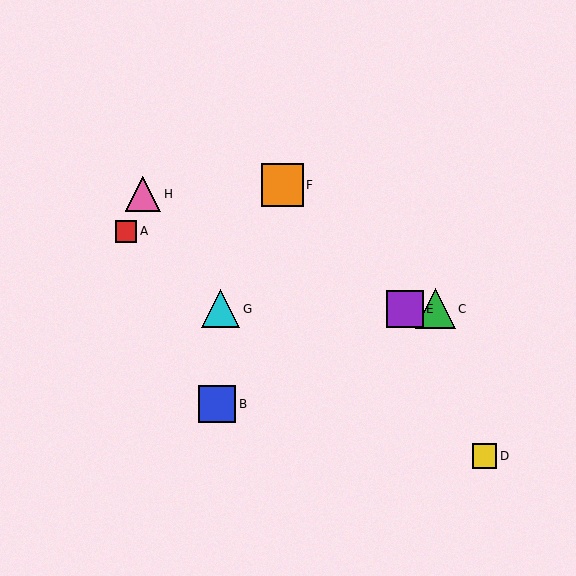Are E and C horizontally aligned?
Yes, both are at y≈309.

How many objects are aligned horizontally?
3 objects (C, E, G) are aligned horizontally.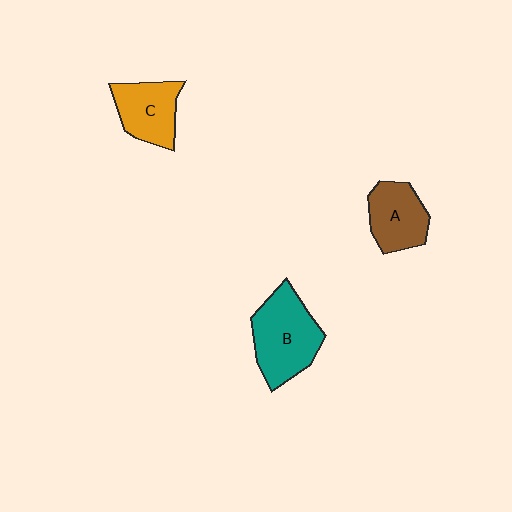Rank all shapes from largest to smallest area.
From largest to smallest: B (teal), C (orange), A (brown).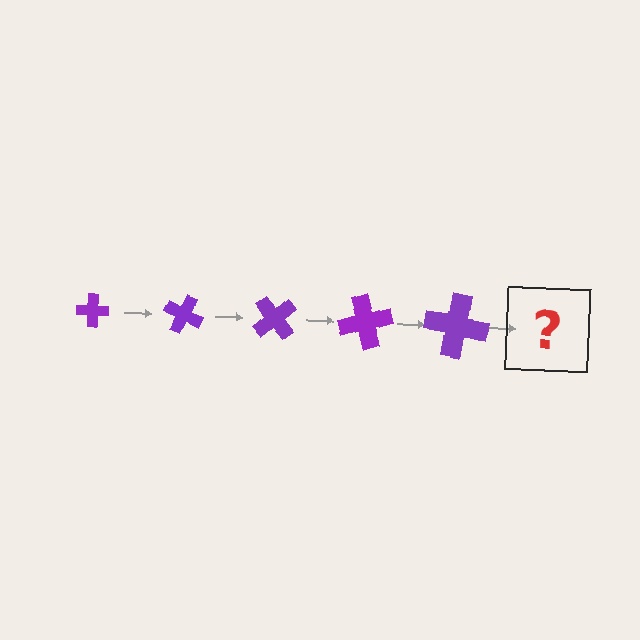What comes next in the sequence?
The next element should be a cross, larger than the previous one and rotated 125 degrees from the start.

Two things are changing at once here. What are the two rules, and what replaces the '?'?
The two rules are that the cross grows larger each step and it rotates 25 degrees each step. The '?' should be a cross, larger than the previous one and rotated 125 degrees from the start.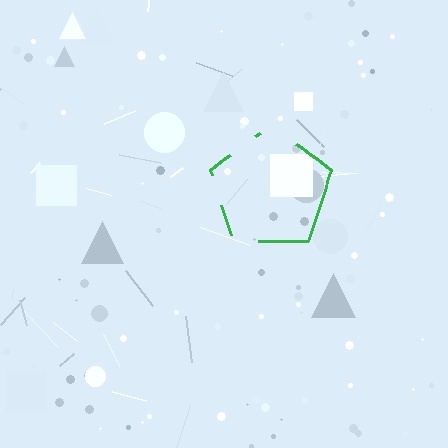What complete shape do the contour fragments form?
The contour fragments form a pentagon.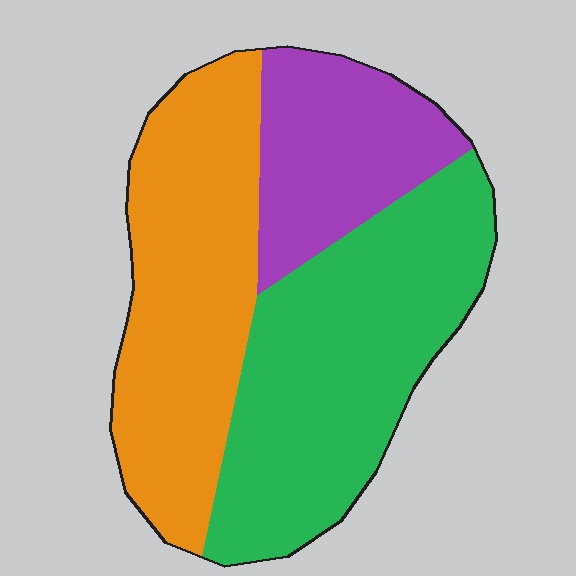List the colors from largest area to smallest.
From largest to smallest: green, orange, purple.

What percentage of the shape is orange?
Orange covers about 35% of the shape.